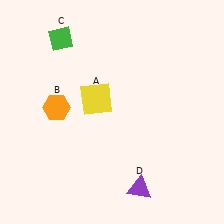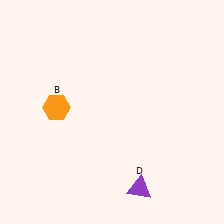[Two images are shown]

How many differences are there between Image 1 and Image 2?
There are 2 differences between the two images.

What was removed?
The yellow square (A), the green diamond (C) were removed in Image 2.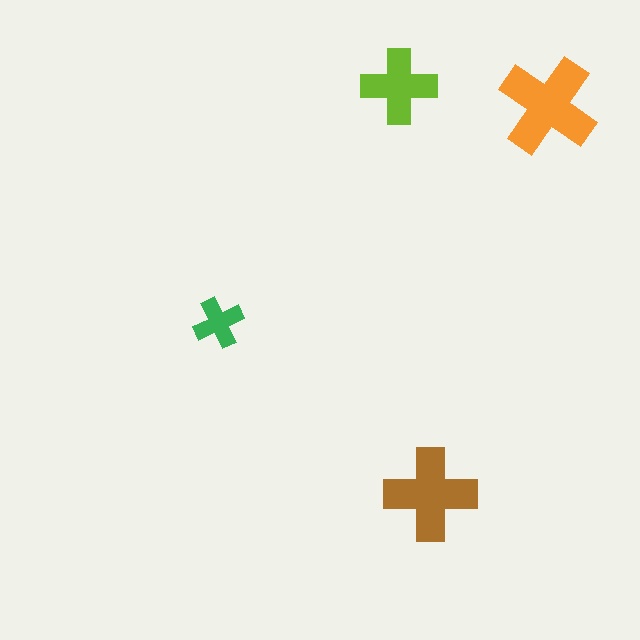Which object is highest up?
The lime cross is topmost.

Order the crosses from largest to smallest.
the orange one, the brown one, the lime one, the green one.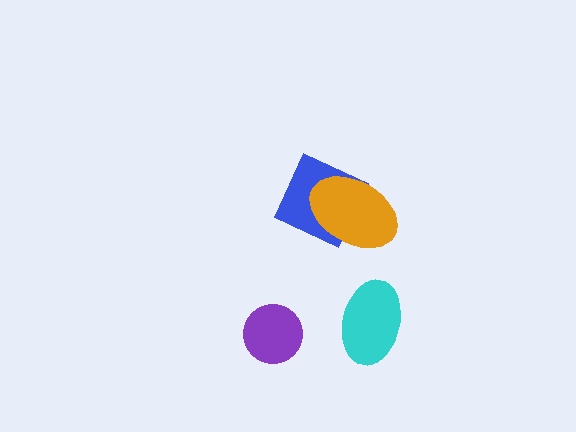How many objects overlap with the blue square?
1 object overlaps with the blue square.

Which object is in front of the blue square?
The orange ellipse is in front of the blue square.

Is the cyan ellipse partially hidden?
No, no other shape covers it.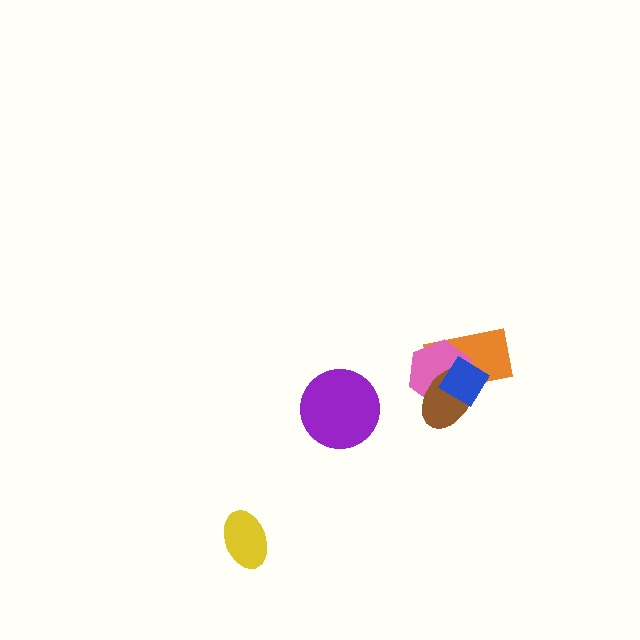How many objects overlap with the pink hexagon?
3 objects overlap with the pink hexagon.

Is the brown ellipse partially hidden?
Yes, it is partially covered by another shape.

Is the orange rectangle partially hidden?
Yes, it is partially covered by another shape.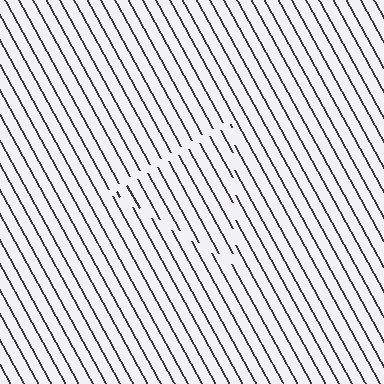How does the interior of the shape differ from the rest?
The interior of the shape contains the same grating, shifted by half a period — the contour is defined by the phase discontinuity where line-ends from the inner and outer gratings abut.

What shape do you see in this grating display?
An illusory triangle. The interior of the shape contains the same grating, shifted by half a period — the contour is defined by the phase discontinuity where line-ends from the inner and outer gratings abut.